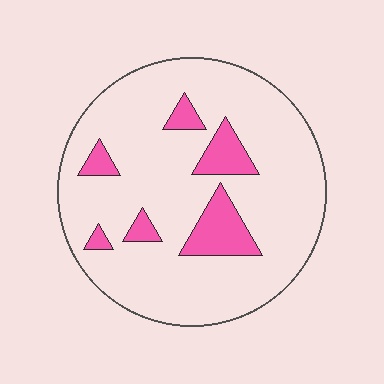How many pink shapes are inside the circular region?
6.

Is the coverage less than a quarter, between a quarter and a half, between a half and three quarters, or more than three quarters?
Less than a quarter.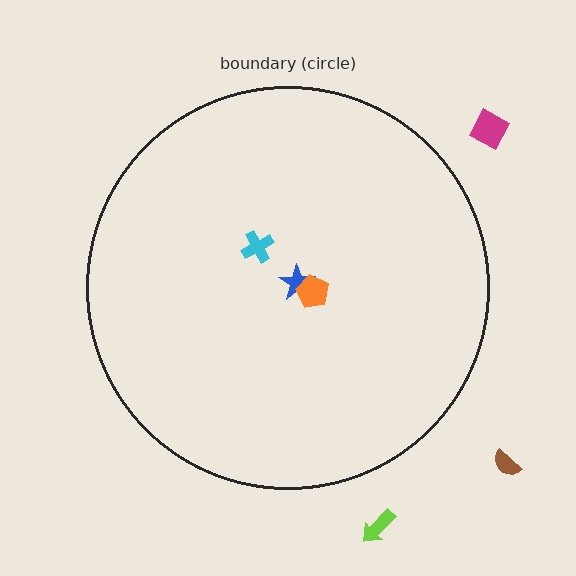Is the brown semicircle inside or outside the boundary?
Outside.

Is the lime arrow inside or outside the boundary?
Outside.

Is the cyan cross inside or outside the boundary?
Inside.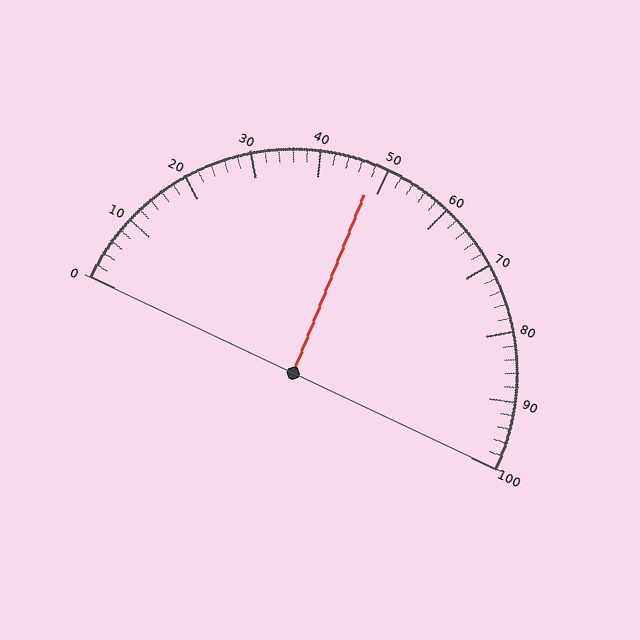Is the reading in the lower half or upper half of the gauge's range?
The reading is in the lower half of the range (0 to 100).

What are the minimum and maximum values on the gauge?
The gauge ranges from 0 to 100.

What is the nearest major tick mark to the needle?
The nearest major tick mark is 50.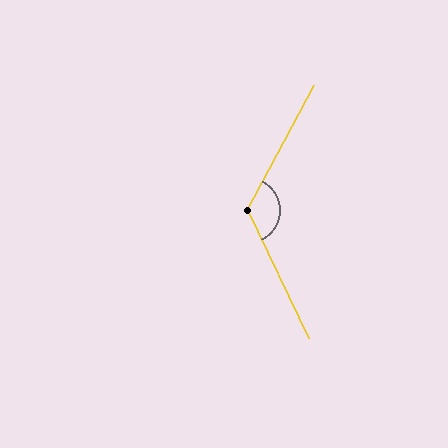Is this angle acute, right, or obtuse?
It is obtuse.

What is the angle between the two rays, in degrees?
Approximately 126 degrees.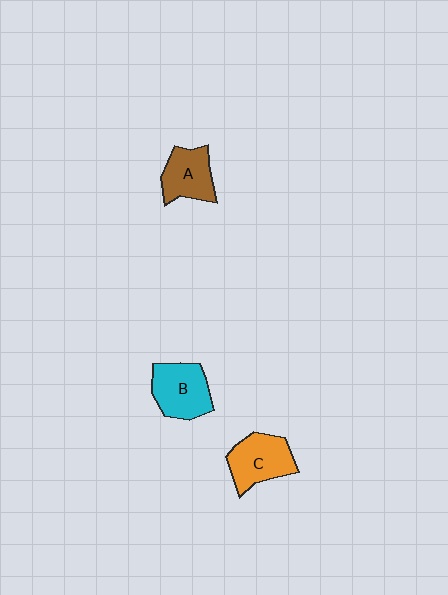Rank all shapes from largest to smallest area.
From largest to smallest: B (cyan), C (orange), A (brown).